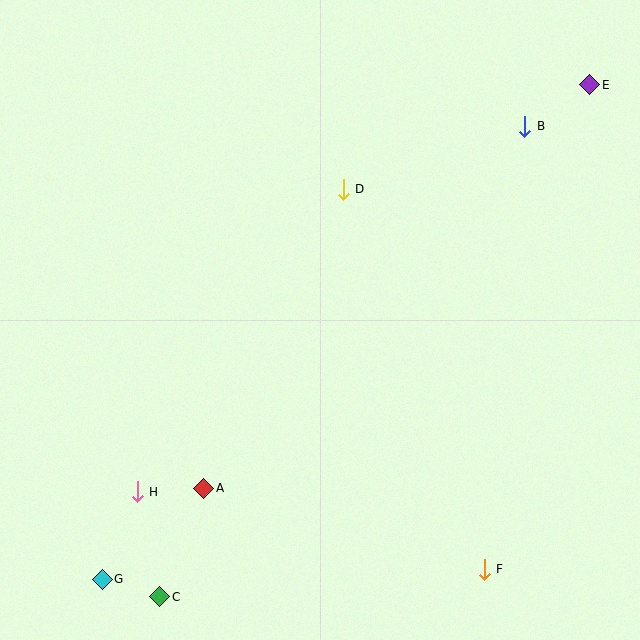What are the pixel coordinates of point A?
Point A is at (204, 488).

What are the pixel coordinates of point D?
Point D is at (343, 189).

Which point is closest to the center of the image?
Point D at (343, 189) is closest to the center.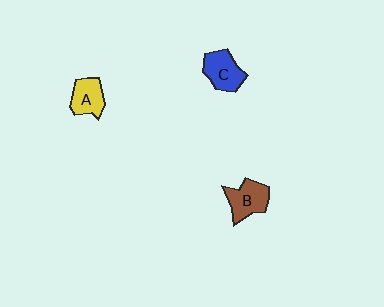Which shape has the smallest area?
Shape A (yellow).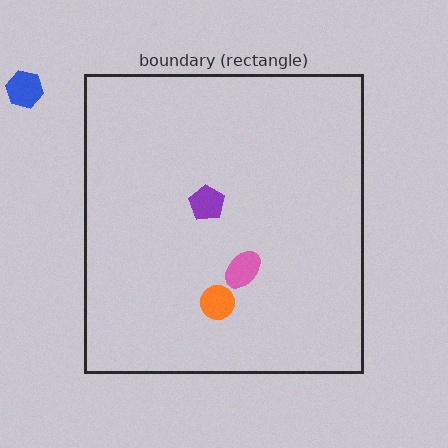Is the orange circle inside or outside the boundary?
Inside.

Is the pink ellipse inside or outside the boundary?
Inside.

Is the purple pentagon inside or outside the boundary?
Inside.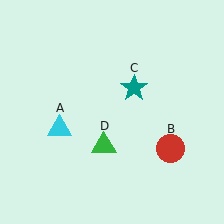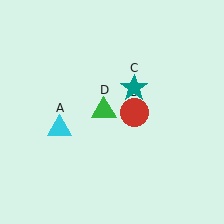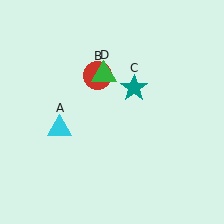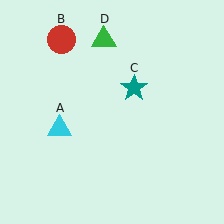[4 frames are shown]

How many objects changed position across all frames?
2 objects changed position: red circle (object B), green triangle (object D).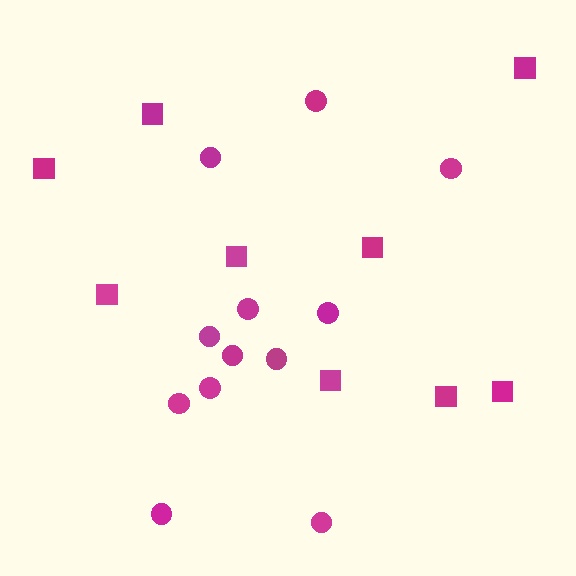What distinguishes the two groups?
There are 2 groups: one group of circles (12) and one group of squares (9).